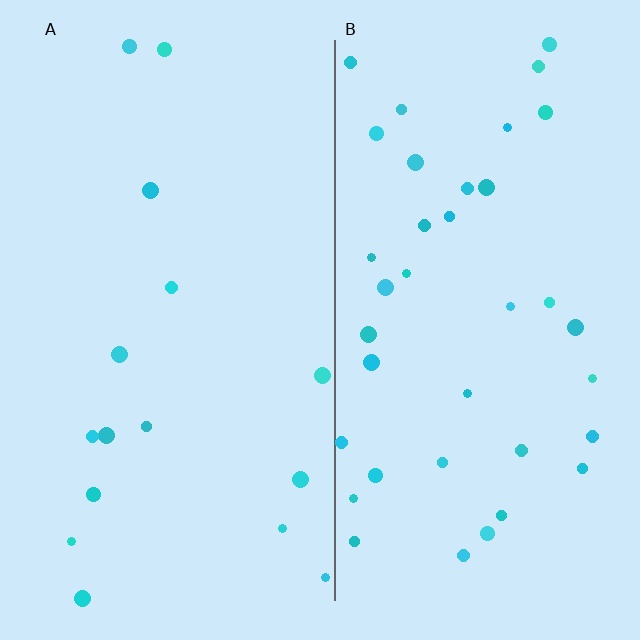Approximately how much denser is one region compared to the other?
Approximately 2.4× — region B over region A.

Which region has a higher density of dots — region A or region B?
B (the right).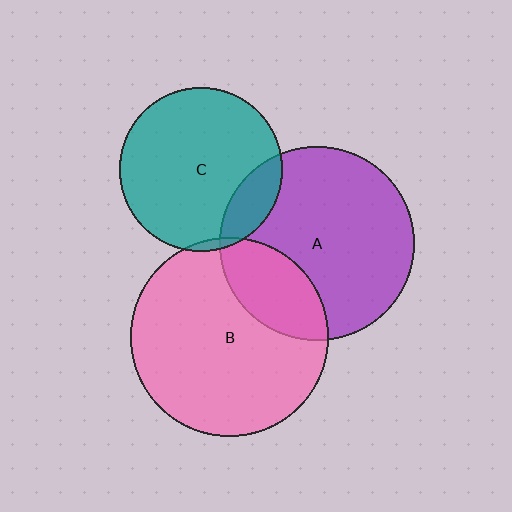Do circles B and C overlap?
Yes.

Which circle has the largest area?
Circle B (pink).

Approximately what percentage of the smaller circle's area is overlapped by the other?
Approximately 5%.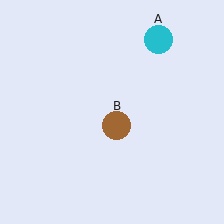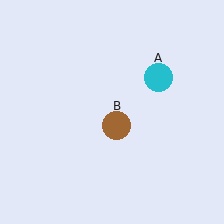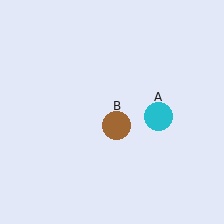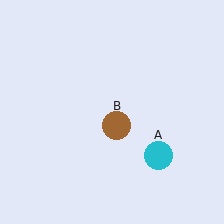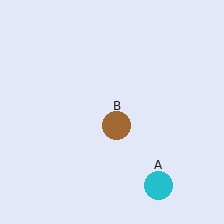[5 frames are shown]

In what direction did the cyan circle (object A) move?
The cyan circle (object A) moved down.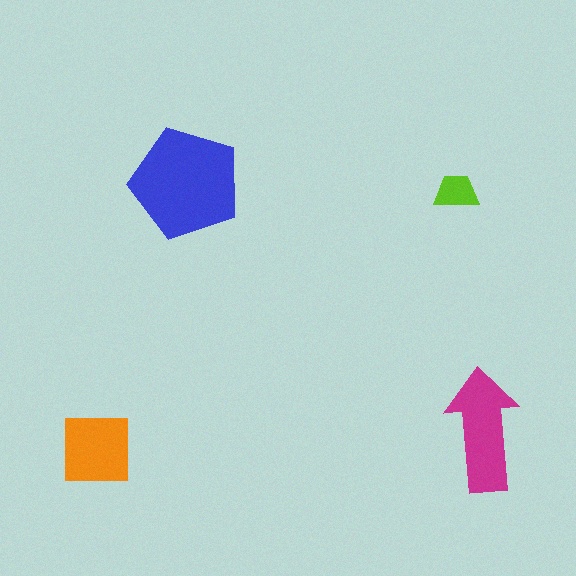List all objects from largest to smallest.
The blue pentagon, the magenta arrow, the orange square, the lime trapezoid.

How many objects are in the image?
There are 4 objects in the image.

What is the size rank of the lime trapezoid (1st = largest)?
4th.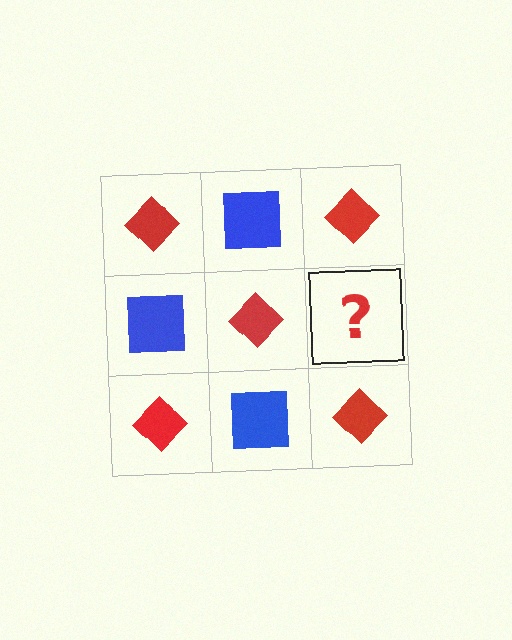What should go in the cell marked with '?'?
The missing cell should contain a blue square.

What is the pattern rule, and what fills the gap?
The rule is that it alternates red diamond and blue square in a checkerboard pattern. The gap should be filled with a blue square.